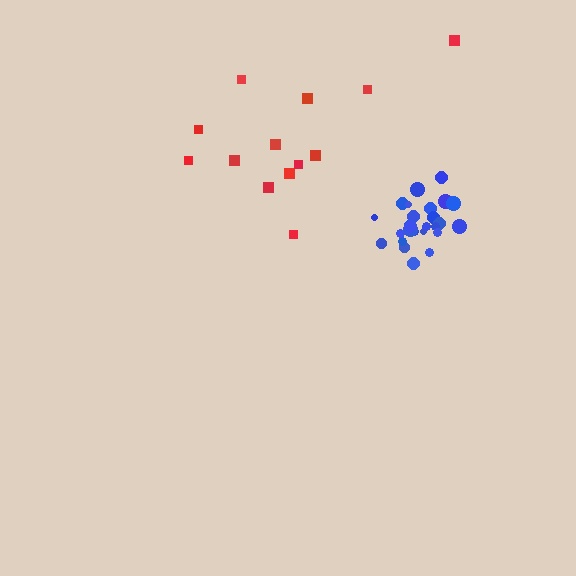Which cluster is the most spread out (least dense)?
Red.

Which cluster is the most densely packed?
Blue.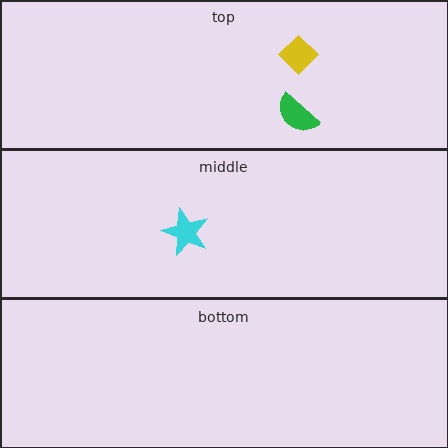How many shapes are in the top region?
2.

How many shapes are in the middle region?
1.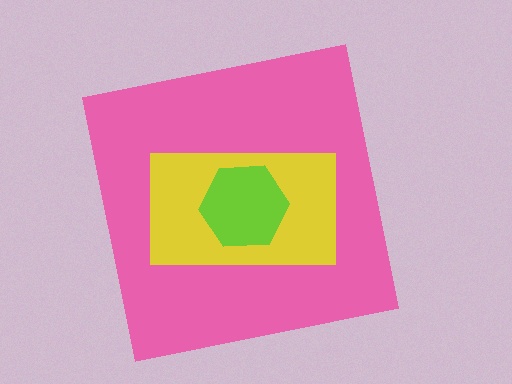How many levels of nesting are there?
3.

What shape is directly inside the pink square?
The yellow rectangle.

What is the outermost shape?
The pink square.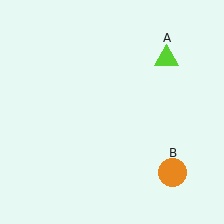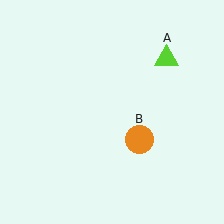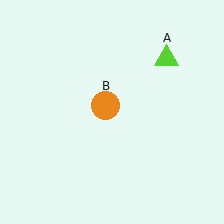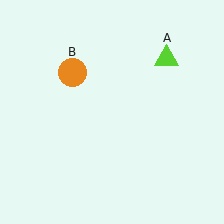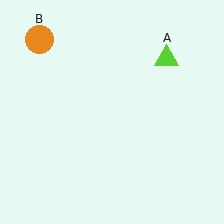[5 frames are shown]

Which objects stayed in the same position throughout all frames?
Lime triangle (object A) remained stationary.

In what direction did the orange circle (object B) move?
The orange circle (object B) moved up and to the left.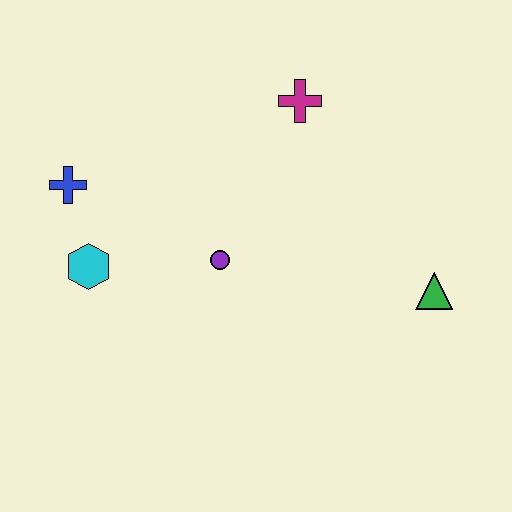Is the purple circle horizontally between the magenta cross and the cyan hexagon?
Yes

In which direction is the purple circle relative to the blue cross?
The purple circle is to the right of the blue cross.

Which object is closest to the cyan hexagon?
The blue cross is closest to the cyan hexagon.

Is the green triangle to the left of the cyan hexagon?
No